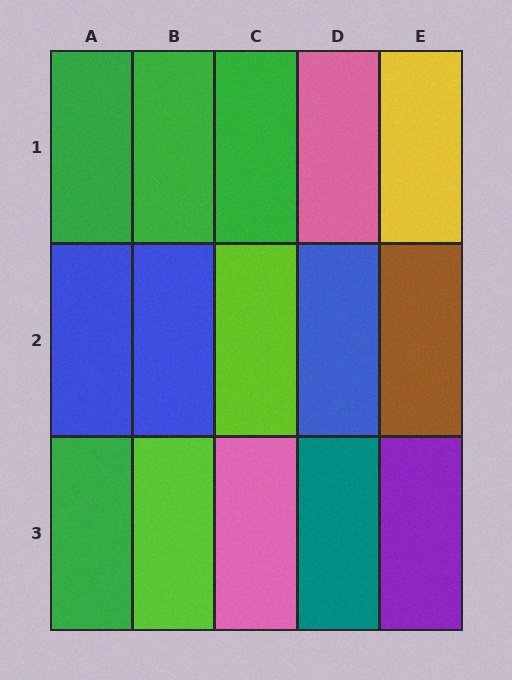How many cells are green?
4 cells are green.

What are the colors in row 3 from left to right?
Green, lime, pink, teal, purple.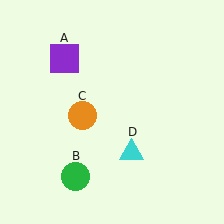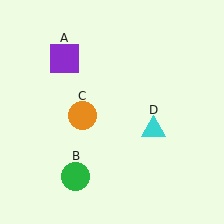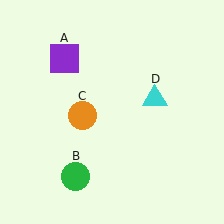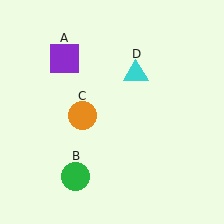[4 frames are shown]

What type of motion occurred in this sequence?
The cyan triangle (object D) rotated counterclockwise around the center of the scene.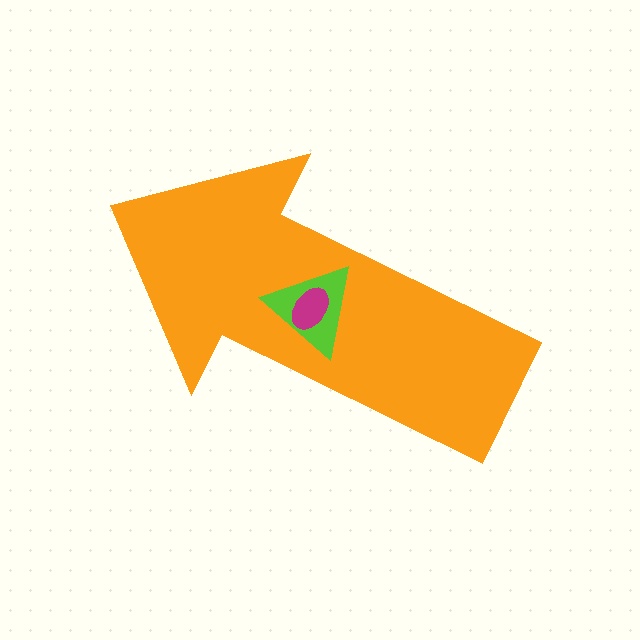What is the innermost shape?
The magenta ellipse.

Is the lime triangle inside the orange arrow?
Yes.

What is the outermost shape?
The orange arrow.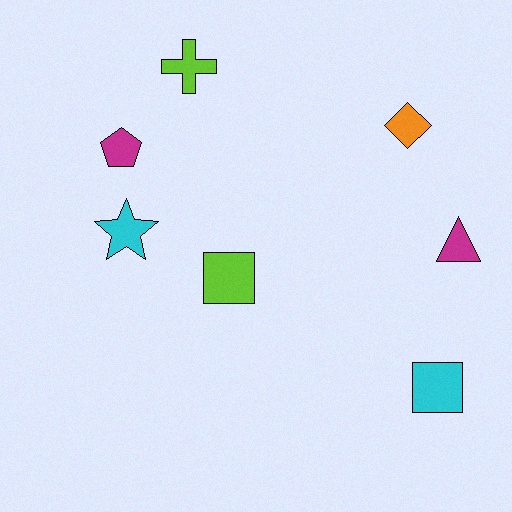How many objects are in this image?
There are 7 objects.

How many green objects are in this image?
There are no green objects.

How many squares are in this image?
There are 2 squares.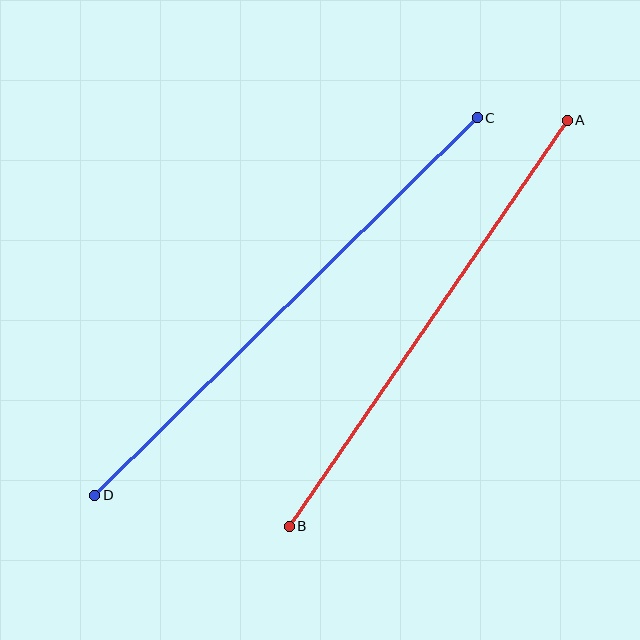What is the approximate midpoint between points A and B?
The midpoint is at approximately (428, 323) pixels.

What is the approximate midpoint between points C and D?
The midpoint is at approximately (286, 306) pixels.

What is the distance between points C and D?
The distance is approximately 537 pixels.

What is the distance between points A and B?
The distance is approximately 492 pixels.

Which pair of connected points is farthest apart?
Points C and D are farthest apart.